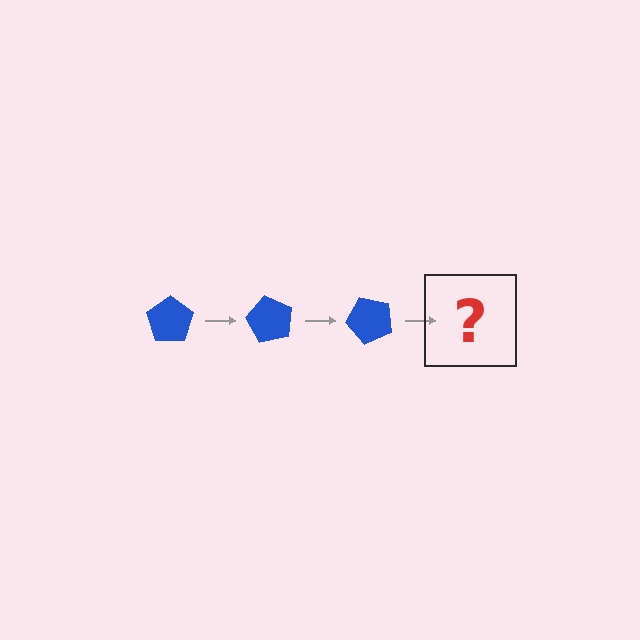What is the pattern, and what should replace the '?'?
The pattern is that the pentagon rotates 60 degrees each step. The '?' should be a blue pentagon rotated 180 degrees.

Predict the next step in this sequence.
The next step is a blue pentagon rotated 180 degrees.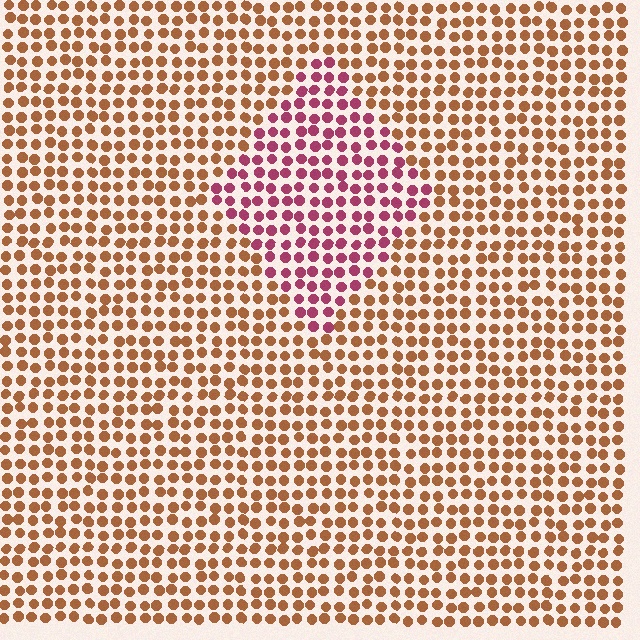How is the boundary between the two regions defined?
The boundary is defined purely by a slight shift in hue (about 49 degrees). Spacing, size, and orientation are identical on both sides.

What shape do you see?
I see a diamond.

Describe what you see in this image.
The image is filled with small brown elements in a uniform arrangement. A diamond-shaped region is visible where the elements are tinted to a slightly different hue, forming a subtle color boundary.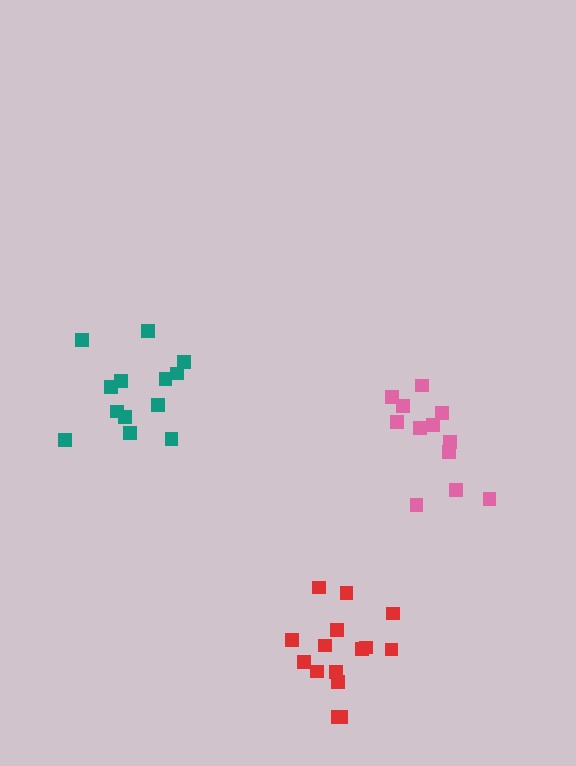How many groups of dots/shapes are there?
There are 3 groups.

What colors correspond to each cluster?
The clusters are colored: teal, pink, red.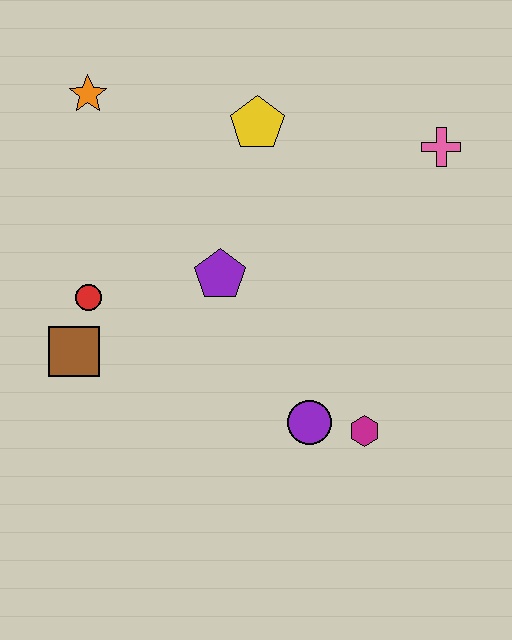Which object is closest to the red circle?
The brown square is closest to the red circle.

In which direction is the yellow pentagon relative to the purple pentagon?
The yellow pentagon is above the purple pentagon.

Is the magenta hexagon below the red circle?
Yes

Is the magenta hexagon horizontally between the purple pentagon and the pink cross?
Yes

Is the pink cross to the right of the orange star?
Yes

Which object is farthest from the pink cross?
The brown square is farthest from the pink cross.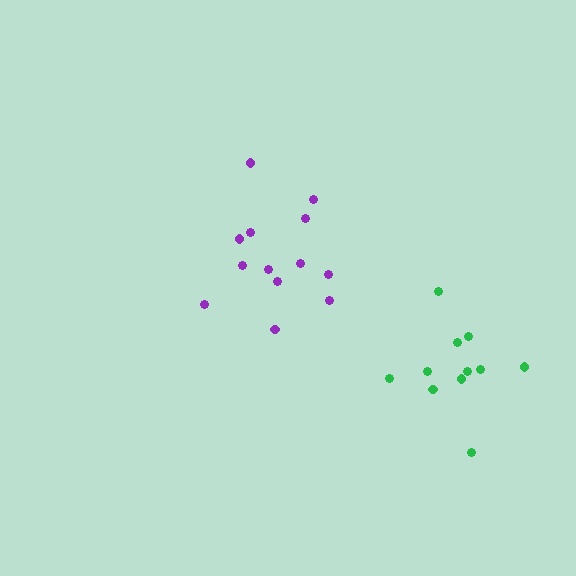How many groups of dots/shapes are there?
There are 2 groups.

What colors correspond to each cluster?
The clusters are colored: purple, green.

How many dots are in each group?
Group 1: 13 dots, Group 2: 11 dots (24 total).